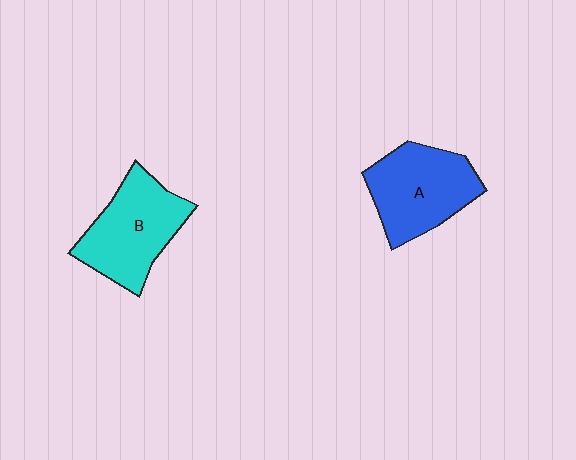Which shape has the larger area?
Shape B (cyan).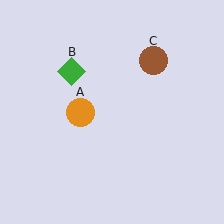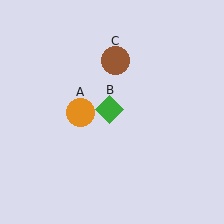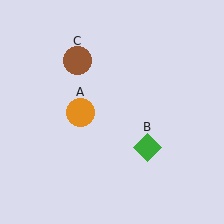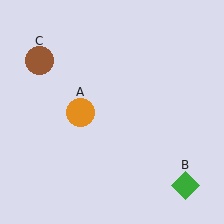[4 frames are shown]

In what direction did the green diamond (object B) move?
The green diamond (object B) moved down and to the right.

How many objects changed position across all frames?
2 objects changed position: green diamond (object B), brown circle (object C).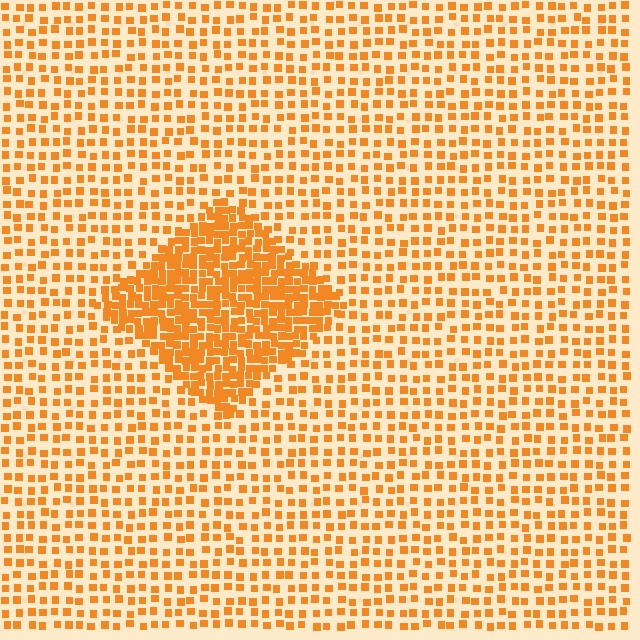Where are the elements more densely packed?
The elements are more densely packed inside the diamond boundary.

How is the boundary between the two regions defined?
The boundary is defined by a change in element density (approximately 2.4x ratio). All elements are the same color, size, and shape.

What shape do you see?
I see a diamond.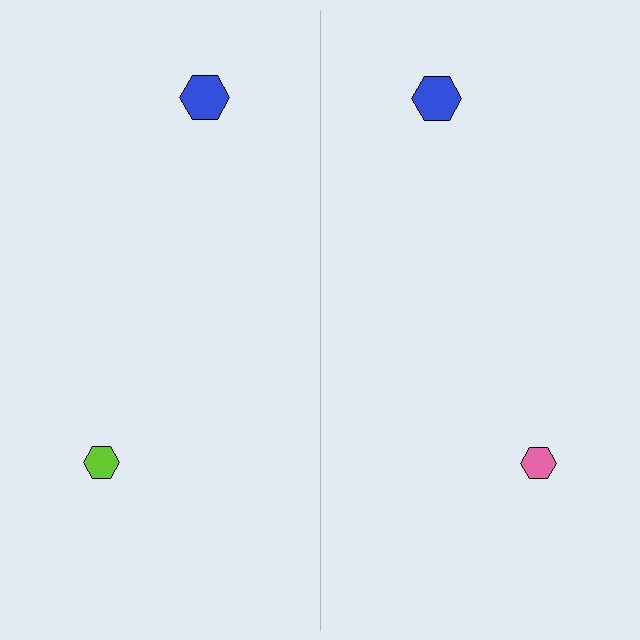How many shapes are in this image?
There are 4 shapes in this image.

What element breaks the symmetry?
The pink hexagon on the right side breaks the symmetry — its mirror counterpart is lime.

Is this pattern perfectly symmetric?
No, the pattern is not perfectly symmetric. The pink hexagon on the right side breaks the symmetry — its mirror counterpart is lime.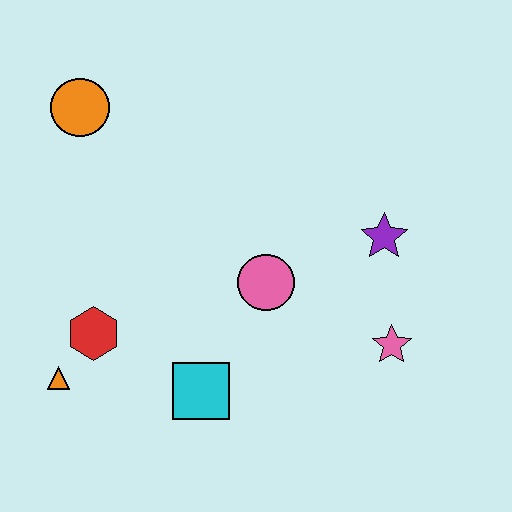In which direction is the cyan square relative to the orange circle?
The cyan square is below the orange circle.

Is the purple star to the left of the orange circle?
No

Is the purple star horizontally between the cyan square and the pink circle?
No